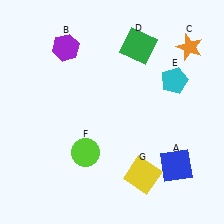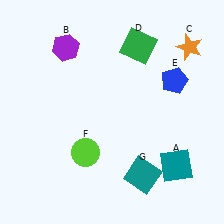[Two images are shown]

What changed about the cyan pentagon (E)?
In Image 1, E is cyan. In Image 2, it changed to blue.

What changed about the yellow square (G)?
In Image 1, G is yellow. In Image 2, it changed to teal.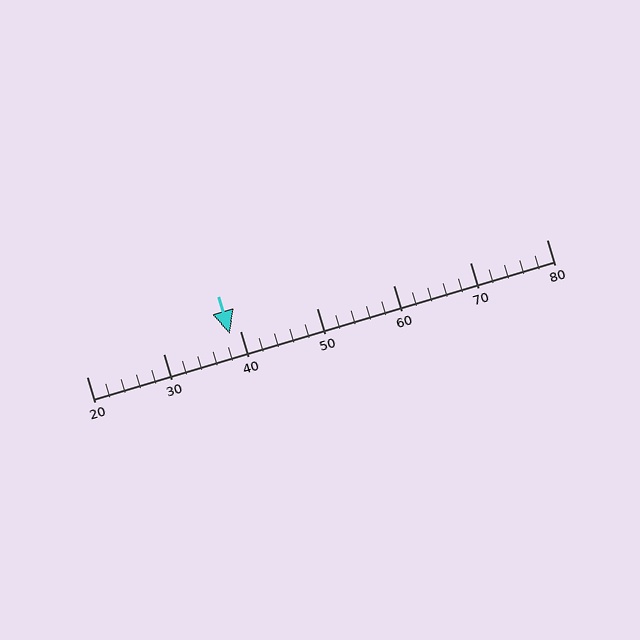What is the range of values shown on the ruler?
The ruler shows values from 20 to 80.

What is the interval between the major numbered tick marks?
The major tick marks are spaced 10 units apart.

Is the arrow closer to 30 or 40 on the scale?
The arrow is closer to 40.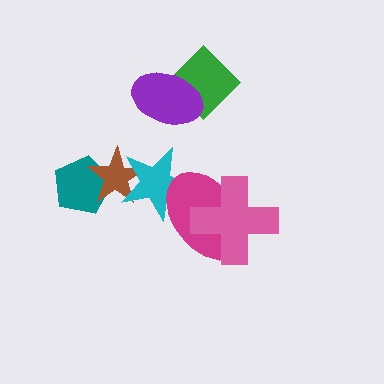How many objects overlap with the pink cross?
1 object overlaps with the pink cross.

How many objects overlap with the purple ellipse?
1 object overlaps with the purple ellipse.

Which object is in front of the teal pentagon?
The brown star is in front of the teal pentagon.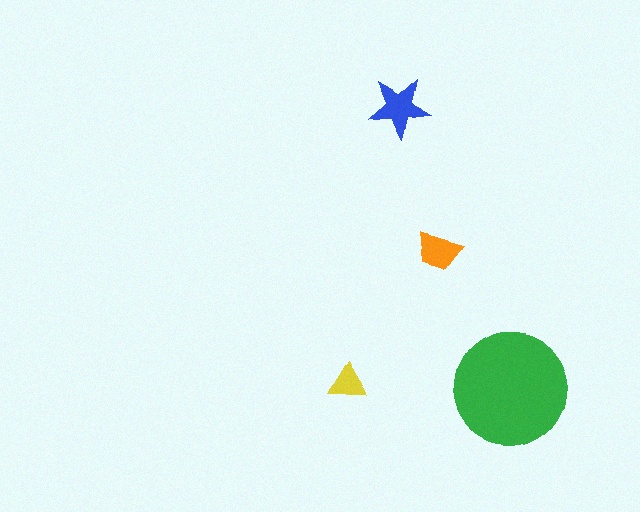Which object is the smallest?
The yellow triangle.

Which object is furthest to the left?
The yellow triangle is leftmost.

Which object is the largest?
The green circle.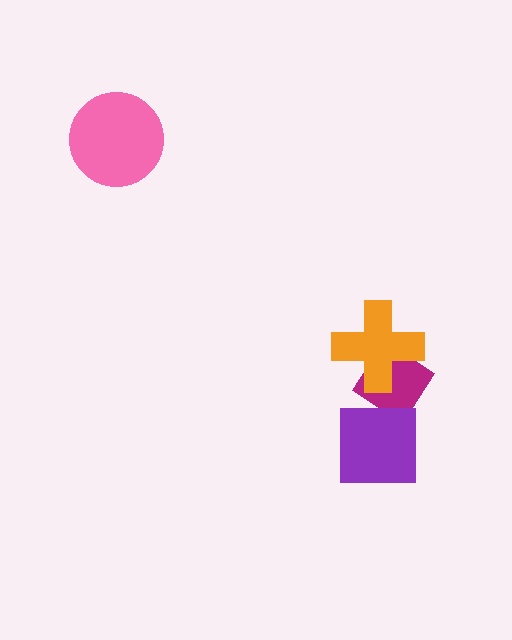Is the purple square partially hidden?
No, no other shape covers it.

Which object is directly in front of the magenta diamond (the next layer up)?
The orange cross is directly in front of the magenta diamond.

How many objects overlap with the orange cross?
1 object overlaps with the orange cross.